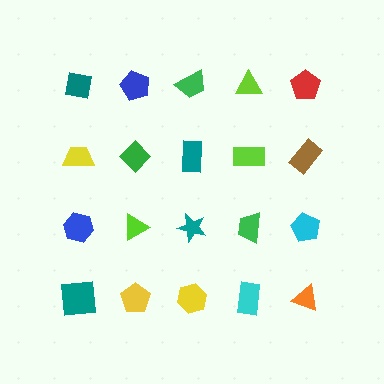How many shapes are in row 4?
5 shapes.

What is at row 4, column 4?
A cyan rectangle.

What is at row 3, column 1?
A blue hexagon.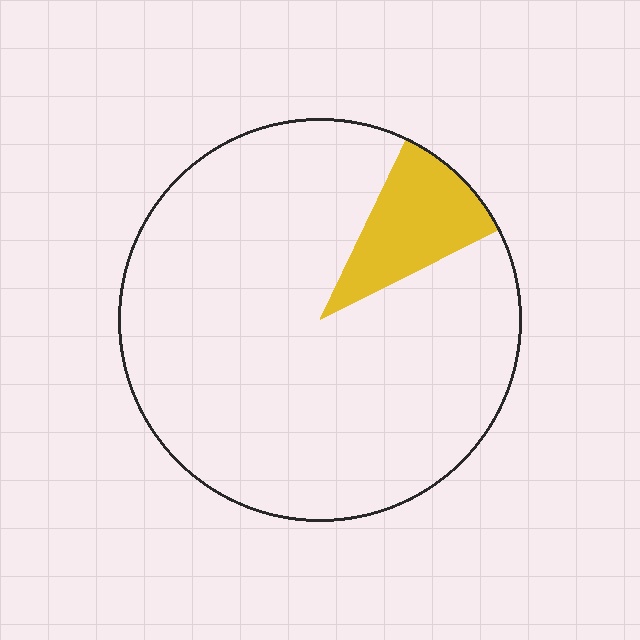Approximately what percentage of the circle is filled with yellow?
Approximately 10%.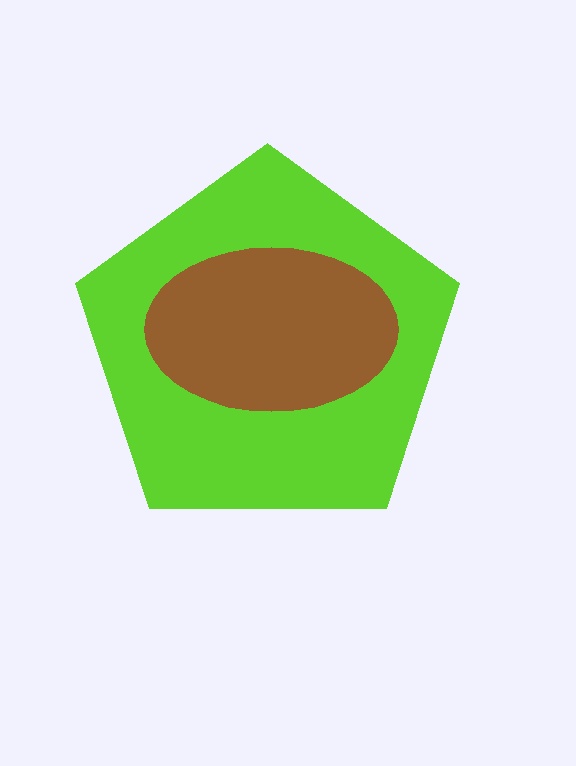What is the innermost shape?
The brown ellipse.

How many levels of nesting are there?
2.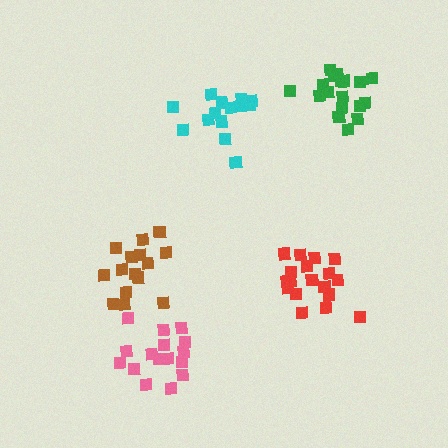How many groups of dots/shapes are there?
There are 5 groups.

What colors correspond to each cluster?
The clusters are colored: red, pink, cyan, brown, green.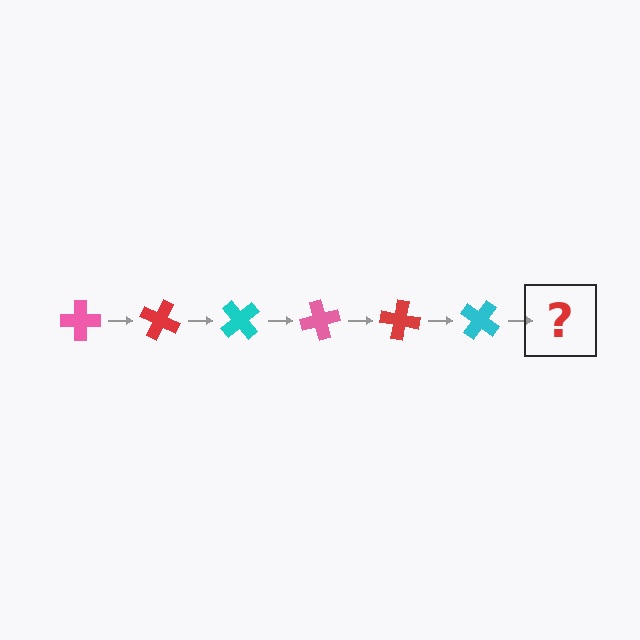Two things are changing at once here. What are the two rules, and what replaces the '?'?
The two rules are that it rotates 25 degrees each step and the color cycles through pink, red, and cyan. The '?' should be a pink cross, rotated 150 degrees from the start.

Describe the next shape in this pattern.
It should be a pink cross, rotated 150 degrees from the start.